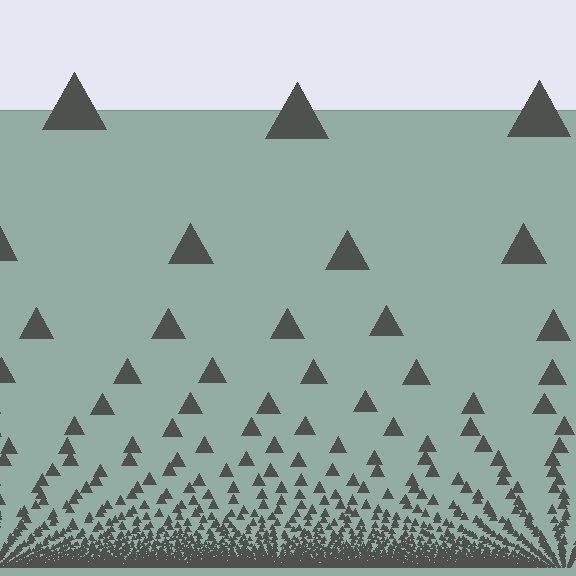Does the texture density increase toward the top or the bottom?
Density increases toward the bottom.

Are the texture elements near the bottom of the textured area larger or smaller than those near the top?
Smaller. The gradient is inverted — elements near the bottom are smaller and denser.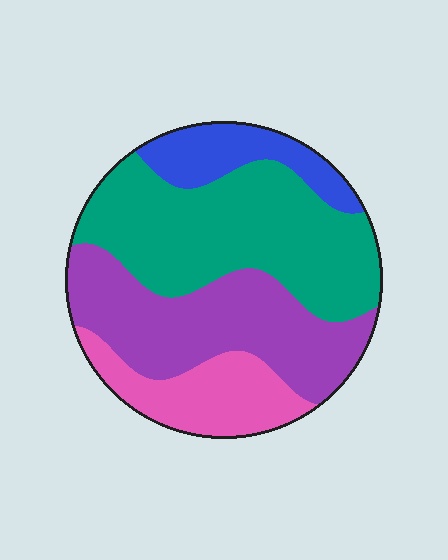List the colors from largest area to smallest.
From largest to smallest: teal, purple, pink, blue.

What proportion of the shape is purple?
Purple takes up about one third (1/3) of the shape.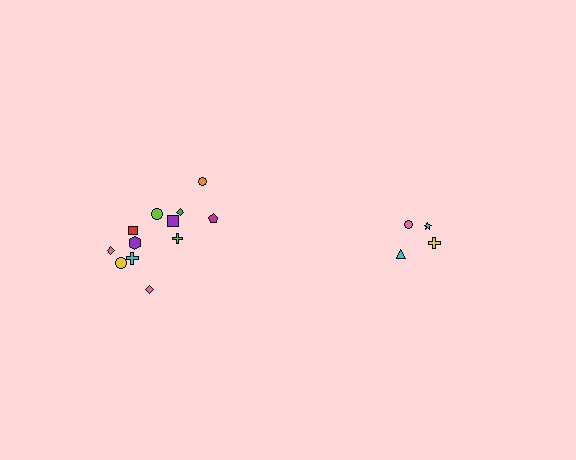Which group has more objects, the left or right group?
The left group.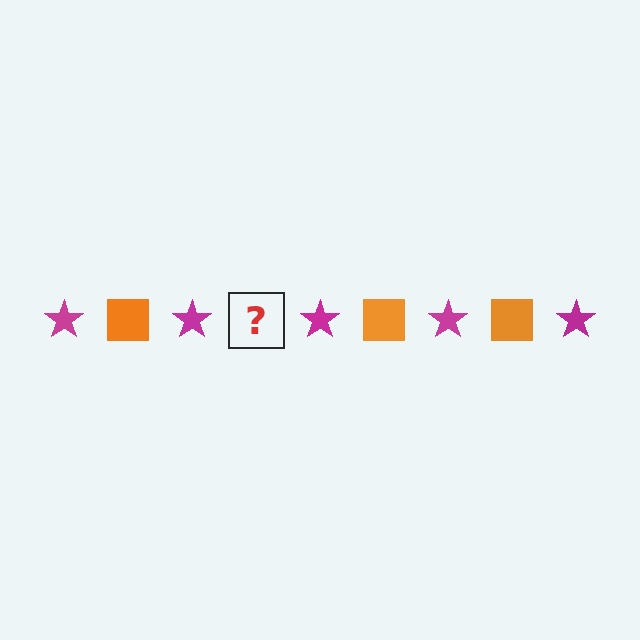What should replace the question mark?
The question mark should be replaced with an orange square.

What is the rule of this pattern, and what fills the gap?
The rule is that the pattern alternates between magenta star and orange square. The gap should be filled with an orange square.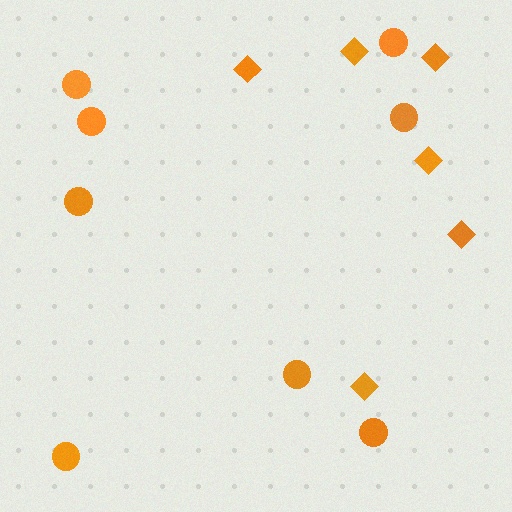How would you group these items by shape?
There are 2 groups: one group of diamonds (6) and one group of circles (8).